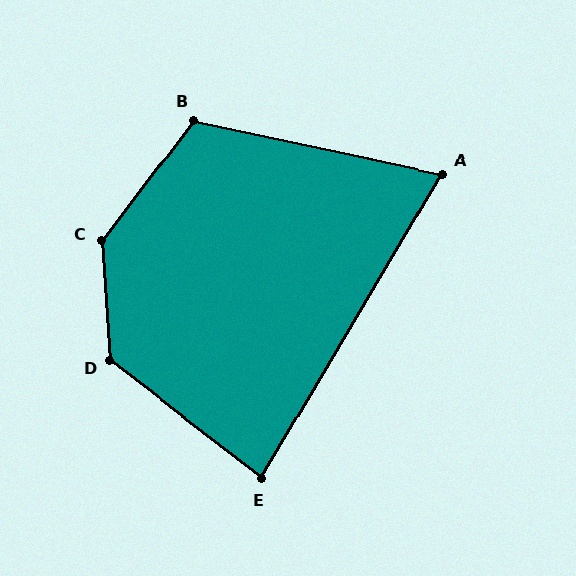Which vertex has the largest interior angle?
C, at approximately 139 degrees.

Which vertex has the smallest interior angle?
A, at approximately 71 degrees.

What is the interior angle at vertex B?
Approximately 115 degrees (obtuse).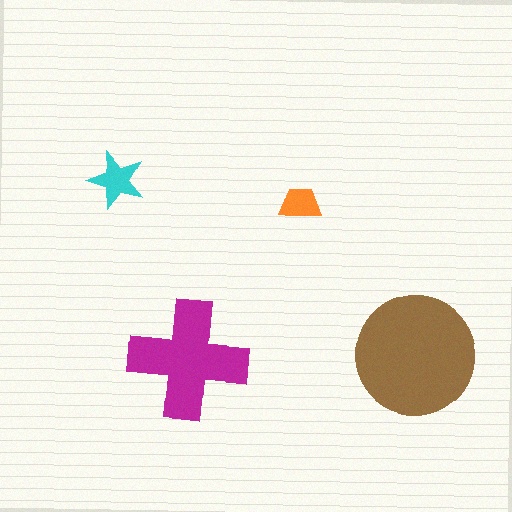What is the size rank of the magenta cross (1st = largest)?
2nd.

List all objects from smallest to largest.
The orange trapezoid, the cyan star, the magenta cross, the brown circle.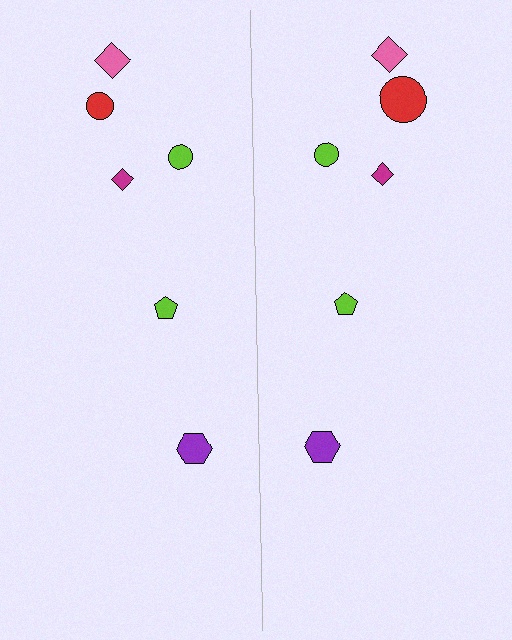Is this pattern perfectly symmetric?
No, the pattern is not perfectly symmetric. The red circle on the right side has a different size than its mirror counterpart.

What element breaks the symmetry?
The red circle on the right side has a different size than its mirror counterpart.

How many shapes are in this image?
There are 12 shapes in this image.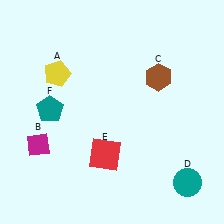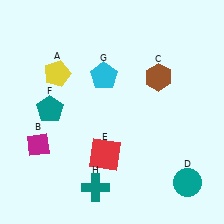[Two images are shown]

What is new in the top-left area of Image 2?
A cyan pentagon (G) was added in the top-left area of Image 2.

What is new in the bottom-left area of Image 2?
A teal cross (H) was added in the bottom-left area of Image 2.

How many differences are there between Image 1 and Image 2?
There are 2 differences between the two images.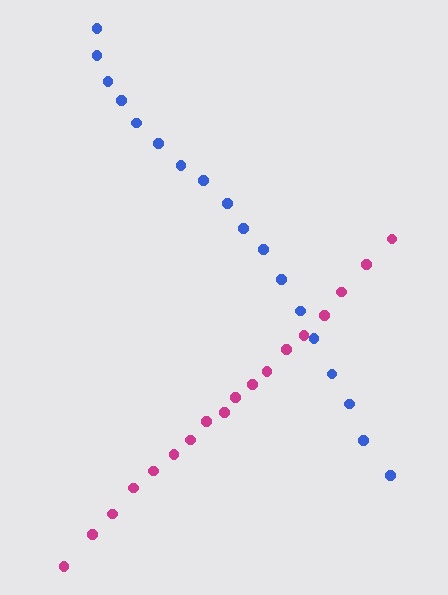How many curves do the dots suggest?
There are 2 distinct paths.